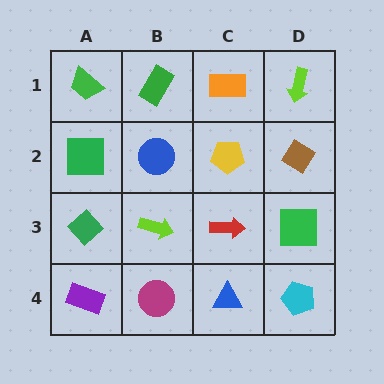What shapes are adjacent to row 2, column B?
A green rectangle (row 1, column B), a lime arrow (row 3, column B), a green square (row 2, column A), a yellow pentagon (row 2, column C).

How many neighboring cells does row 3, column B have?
4.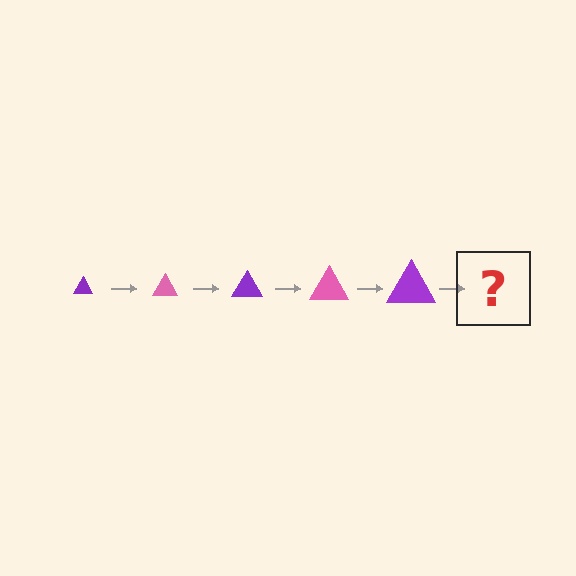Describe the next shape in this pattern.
It should be a pink triangle, larger than the previous one.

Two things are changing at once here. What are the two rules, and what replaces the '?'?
The two rules are that the triangle grows larger each step and the color cycles through purple and pink. The '?' should be a pink triangle, larger than the previous one.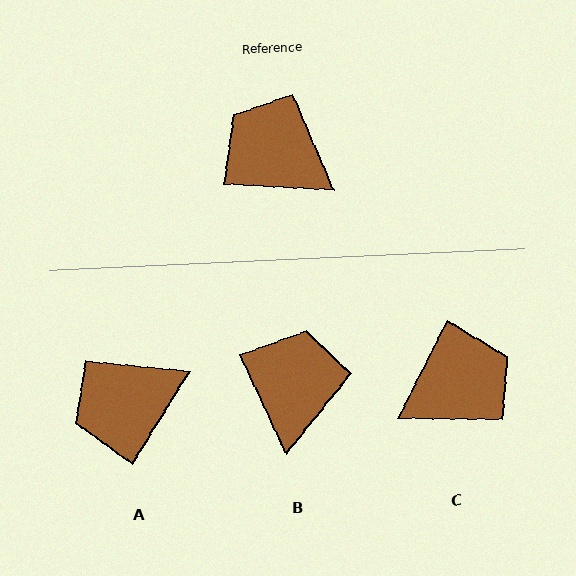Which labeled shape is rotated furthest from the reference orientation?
C, about 114 degrees away.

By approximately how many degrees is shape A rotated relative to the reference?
Approximately 61 degrees counter-clockwise.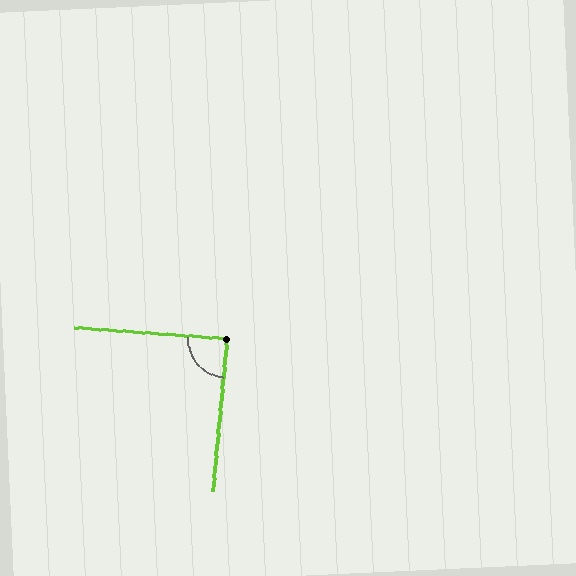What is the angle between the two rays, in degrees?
Approximately 89 degrees.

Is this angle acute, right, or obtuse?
It is approximately a right angle.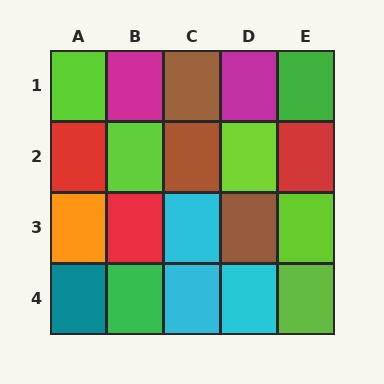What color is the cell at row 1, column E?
Green.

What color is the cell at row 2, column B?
Lime.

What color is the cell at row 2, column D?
Lime.